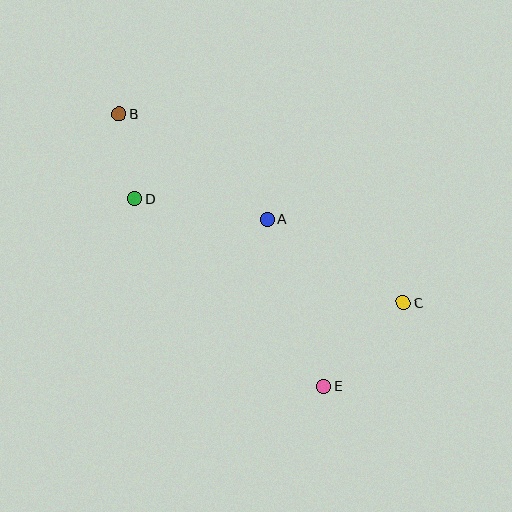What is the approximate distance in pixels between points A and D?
The distance between A and D is approximately 133 pixels.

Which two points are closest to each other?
Points B and D are closest to each other.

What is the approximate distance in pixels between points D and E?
The distance between D and E is approximately 266 pixels.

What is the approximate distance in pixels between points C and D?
The distance between C and D is approximately 288 pixels.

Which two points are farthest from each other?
Points B and C are farthest from each other.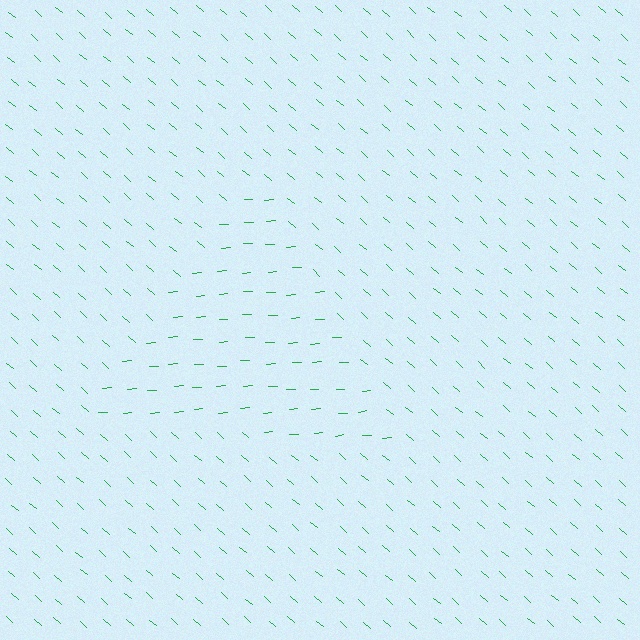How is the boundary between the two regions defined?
The boundary is defined purely by a change in line orientation (approximately 45 degrees difference). All lines are the same color and thickness.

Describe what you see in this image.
The image is filled with small green line segments. A triangle region in the image has lines oriented differently from the surrounding lines, creating a visible texture boundary.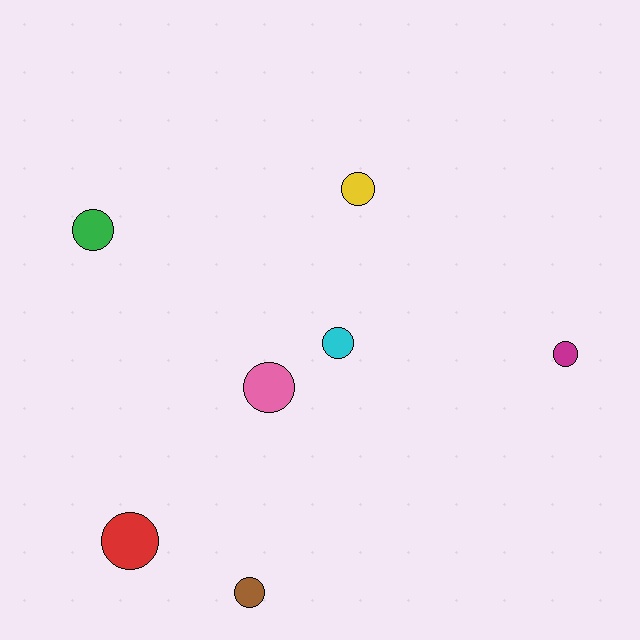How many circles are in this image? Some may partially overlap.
There are 7 circles.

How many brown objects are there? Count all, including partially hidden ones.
There is 1 brown object.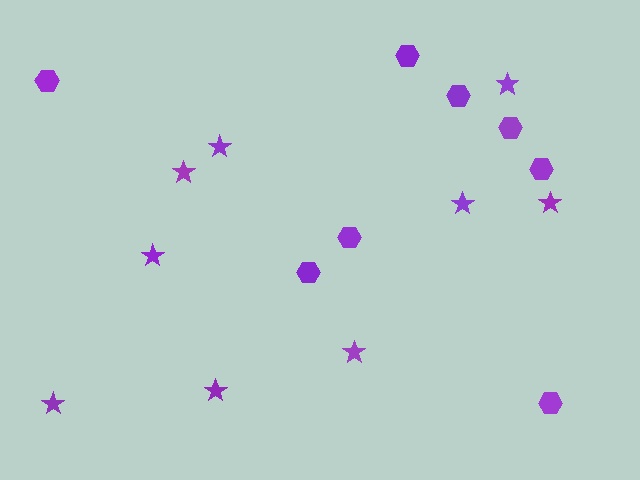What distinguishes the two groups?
There are 2 groups: one group of hexagons (8) and one group of stars (9).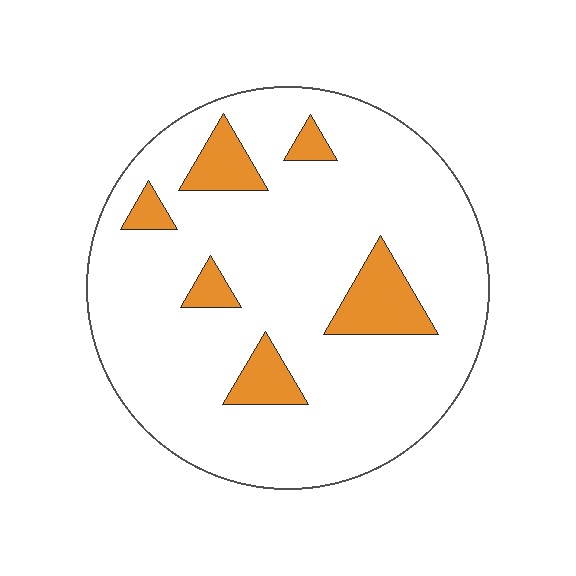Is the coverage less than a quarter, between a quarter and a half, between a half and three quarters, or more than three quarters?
Less than a quarter.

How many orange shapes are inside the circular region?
6.